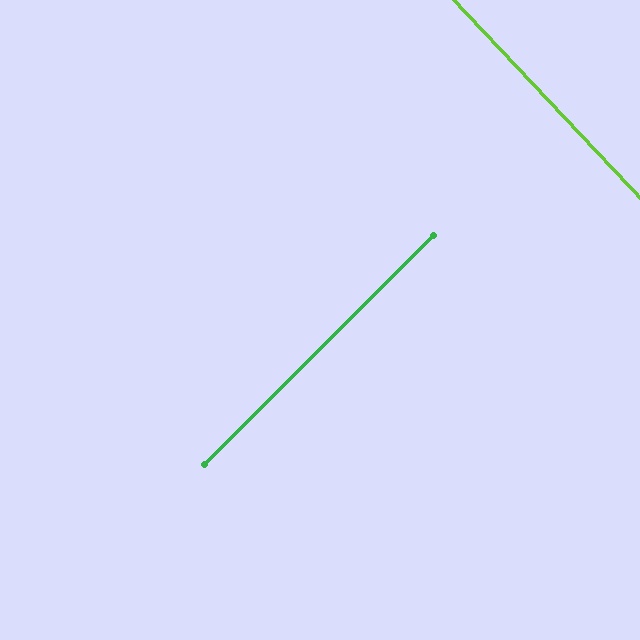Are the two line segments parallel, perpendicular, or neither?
Perpendicular — they meet at approximately 88°.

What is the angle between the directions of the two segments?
Approximately 88 degrees.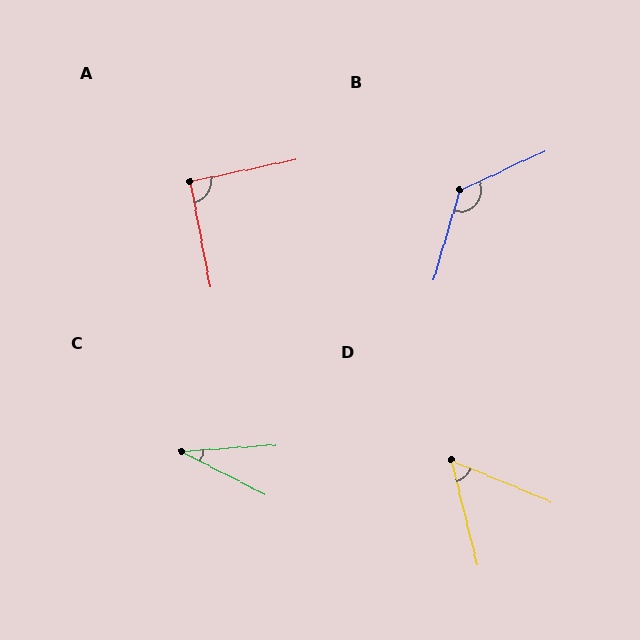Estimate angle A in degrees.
Approximately 91 degrees.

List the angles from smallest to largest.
C (31°), D (54°), A (91°), B (131°).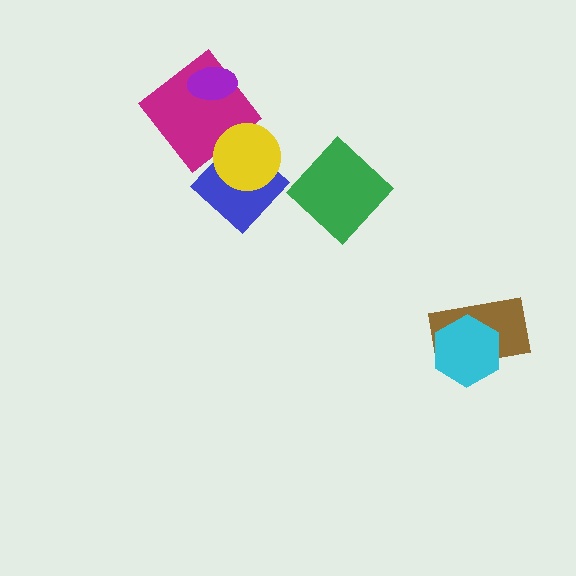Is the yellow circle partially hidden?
No, no other shape covers it.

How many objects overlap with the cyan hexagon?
1 object overlaps with the cyan hexagon.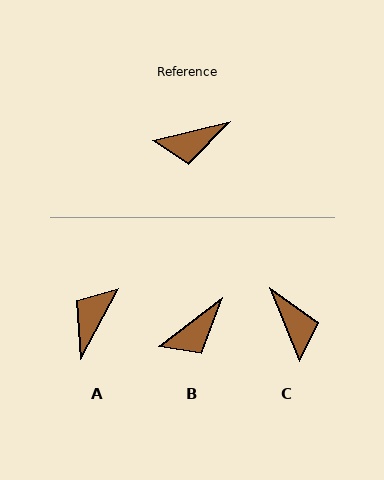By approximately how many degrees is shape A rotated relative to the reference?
Approximately 131 degrees clockwise.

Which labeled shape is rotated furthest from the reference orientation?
A, about 131 degrees away.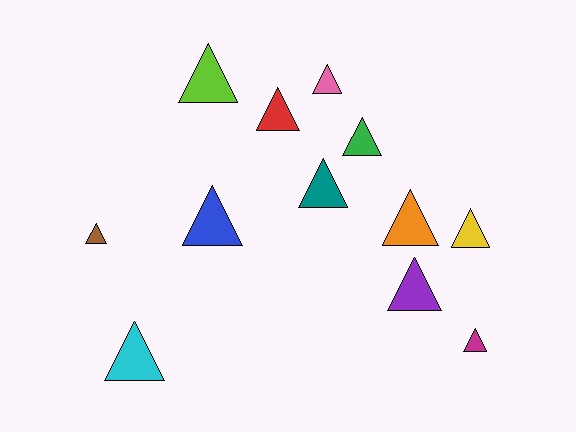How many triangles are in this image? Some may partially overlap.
There are 12 triangles.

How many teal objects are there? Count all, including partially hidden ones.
There is 1 teal object.